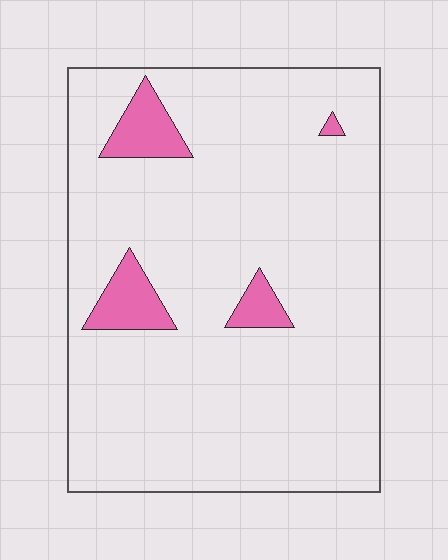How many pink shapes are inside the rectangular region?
4.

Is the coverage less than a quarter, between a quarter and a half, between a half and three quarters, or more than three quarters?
Less than a quarter.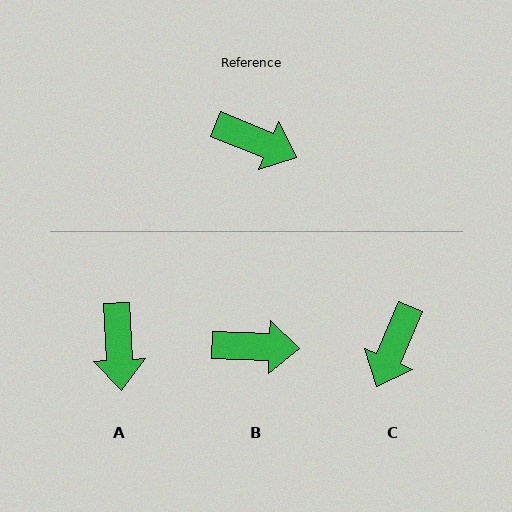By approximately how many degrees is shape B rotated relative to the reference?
Approximately 20 degrees counter-clockwise.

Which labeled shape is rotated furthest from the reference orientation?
C, about 91 degrees away.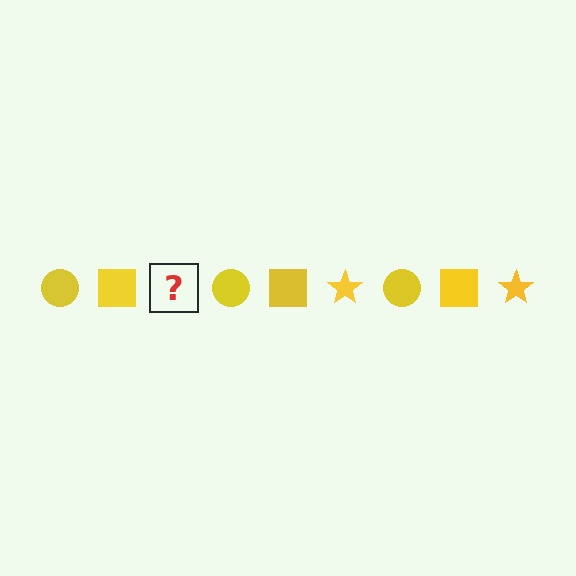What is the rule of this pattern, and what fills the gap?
The rule is that the pattern cycles through circle, square, star shapes in yellow. The gap should be filled with a yellow star.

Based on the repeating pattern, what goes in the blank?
The blank should be a yellow star.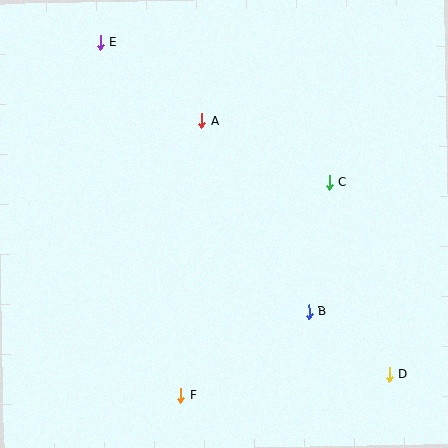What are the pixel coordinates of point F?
Point F is at (181, 395).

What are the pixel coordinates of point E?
Point E is at (100, 42).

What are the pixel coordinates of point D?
Point D is at (389, 374).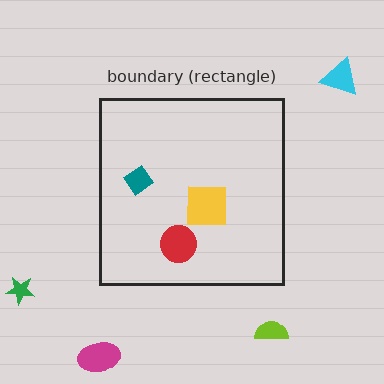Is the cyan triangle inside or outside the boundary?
Outside.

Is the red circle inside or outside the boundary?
Inside.